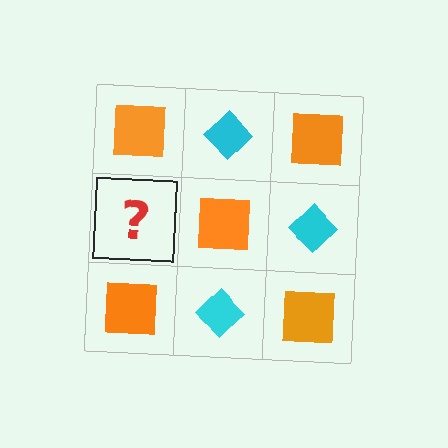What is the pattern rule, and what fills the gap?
The rule is that it alternates orange square and cyan diamond in a checkerboard pattern. The gap should be filled with a cyan diamond.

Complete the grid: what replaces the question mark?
The question mark should be replaced with a cyan diamond.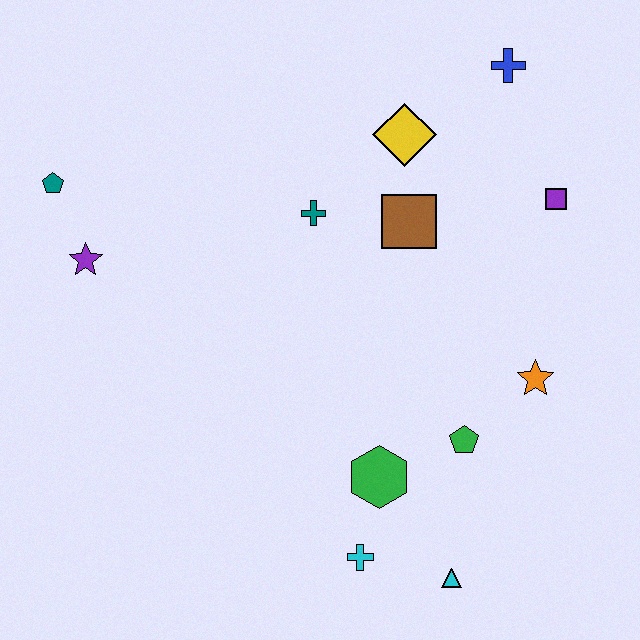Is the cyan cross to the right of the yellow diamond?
No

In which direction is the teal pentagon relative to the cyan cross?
The teal pentagon is above the cyan cross.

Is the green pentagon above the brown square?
No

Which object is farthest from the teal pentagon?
The cyan triangle is farthest from the teal pentagon.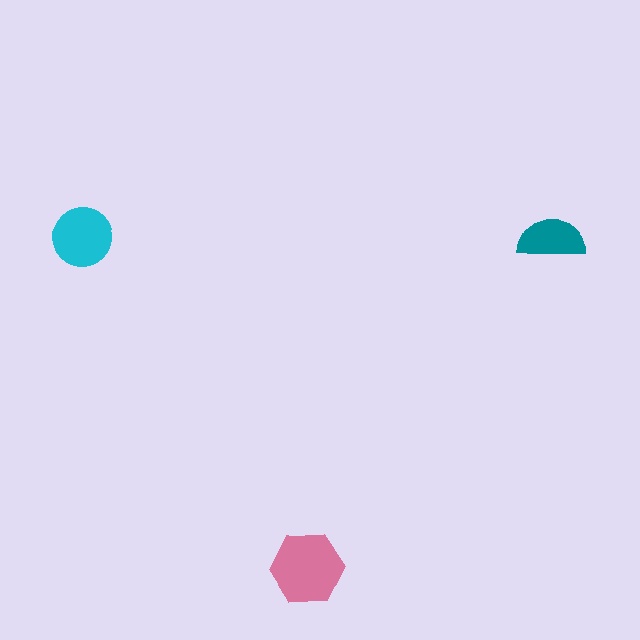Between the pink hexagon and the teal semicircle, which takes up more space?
The pink hexagon.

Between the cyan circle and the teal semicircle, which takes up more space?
The cyan circle.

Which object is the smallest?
The teal semicircle.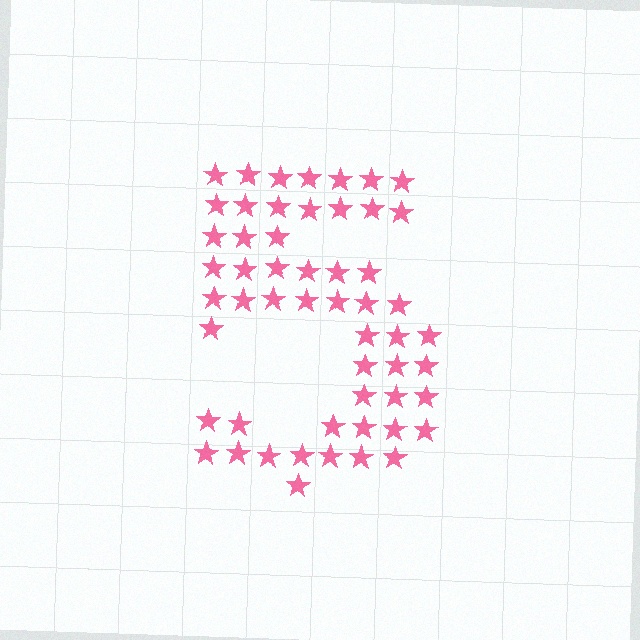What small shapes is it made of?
It is made of small stars.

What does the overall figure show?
The overall figure shows the digit 5.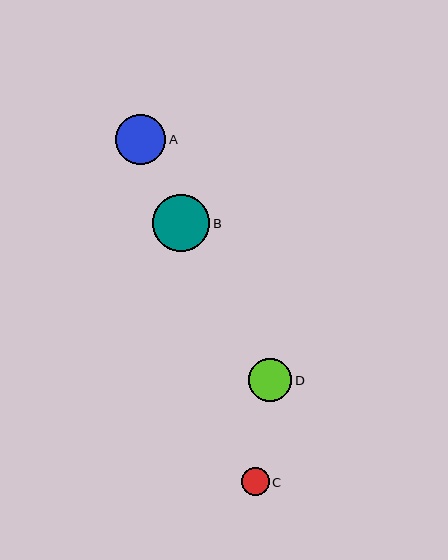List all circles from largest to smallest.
From largest to smallest: B, A, D, C.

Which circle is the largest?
Circle B is the largest with a size of approximately 57 pixels.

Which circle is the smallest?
Circle C is the smallest with a size of approximately 27 pixels.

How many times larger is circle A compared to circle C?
Circle A is approximately 1.8 times the size of circle C.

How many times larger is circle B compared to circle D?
Circle B is approximately 1.3 times the size of circle D.